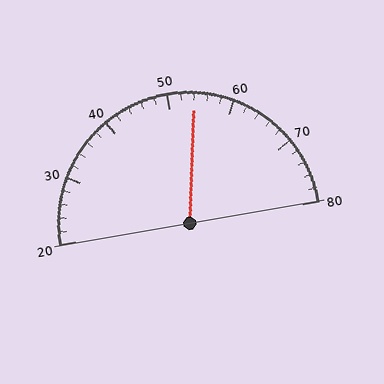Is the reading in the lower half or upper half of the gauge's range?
The reading is in the upper half of the range (20 to 80).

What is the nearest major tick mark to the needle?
The nearest major tick mark is 50.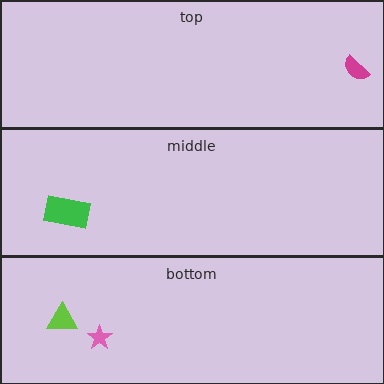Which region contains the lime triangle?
The bottom region.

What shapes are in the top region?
The magenta semicircle.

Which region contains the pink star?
The bottom region.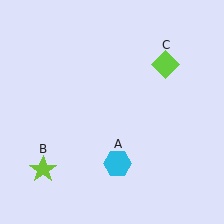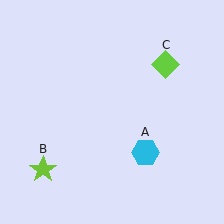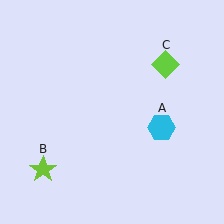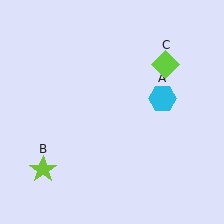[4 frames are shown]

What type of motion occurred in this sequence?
The cyan hexagon (object A) rotated counterclockwise around the center of the scene.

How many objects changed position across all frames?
1 object changed position: cyan hexagon (object A).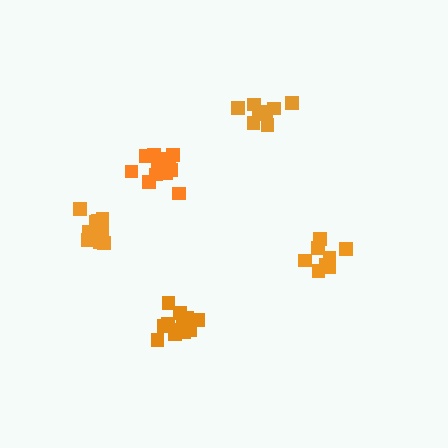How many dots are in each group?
Group 1: 8 dots, Group 2: 13 dots, Group 3: 14 dots, Group 4: 9 dots, Group 5: 8 dots (52 total).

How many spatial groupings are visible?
There are 5 spatial groupings.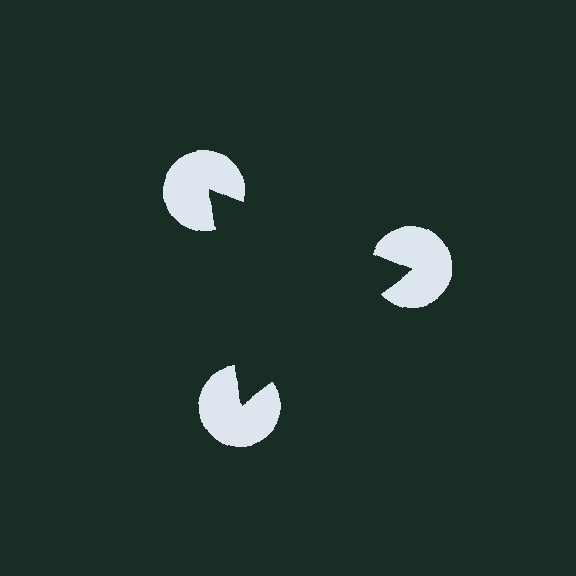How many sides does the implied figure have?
3 sides.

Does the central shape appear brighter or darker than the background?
It typically appears slightly darker than the background, even though no actual brightness change is drawn.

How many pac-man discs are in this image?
There are 3 — one at each vertex of the illusory triangle.